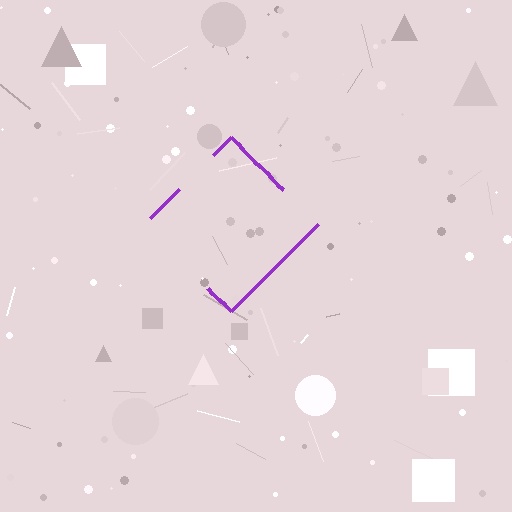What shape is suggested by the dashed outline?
The dashed outline suggests a diamond.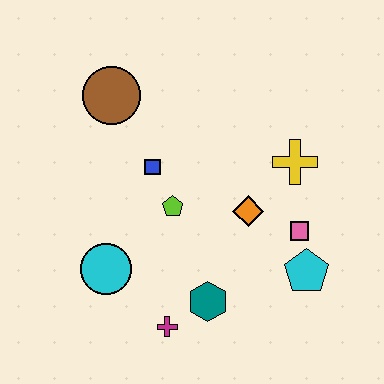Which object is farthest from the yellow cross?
The cyan circle is farthest from the yellow cross.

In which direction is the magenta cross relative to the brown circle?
The magenta cross is below the brown circle.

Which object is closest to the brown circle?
The blue square is closest to the brown circle.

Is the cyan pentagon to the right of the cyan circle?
Yes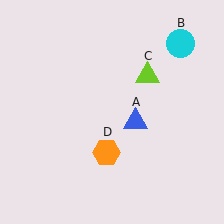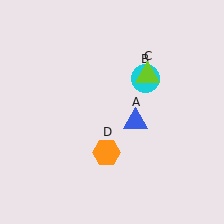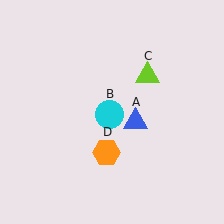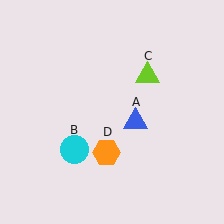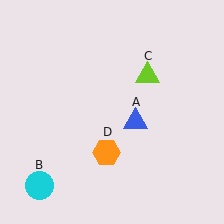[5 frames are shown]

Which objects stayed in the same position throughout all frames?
Blue triangle (object A) and lime triangle (object C) and orange hexagon (object D) remained stationary.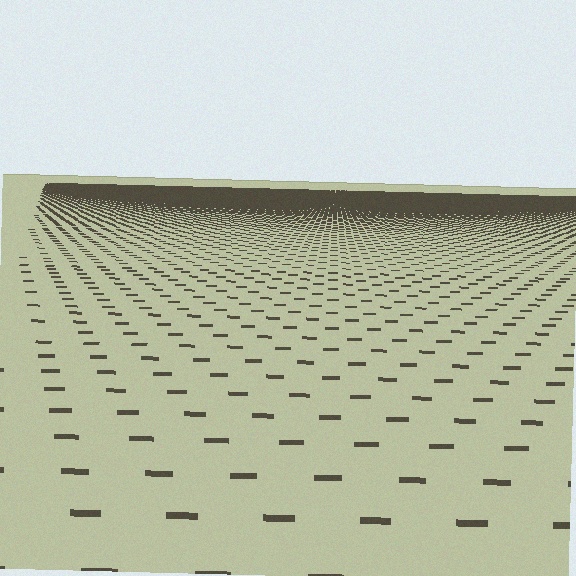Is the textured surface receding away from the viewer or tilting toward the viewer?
The surface is receding away from the viewer. Texture elements get smaller and denser toward the top.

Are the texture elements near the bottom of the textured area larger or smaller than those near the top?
Larger. Near the bottom, elements are closer to the viewer and appear at a bigger on-screen size.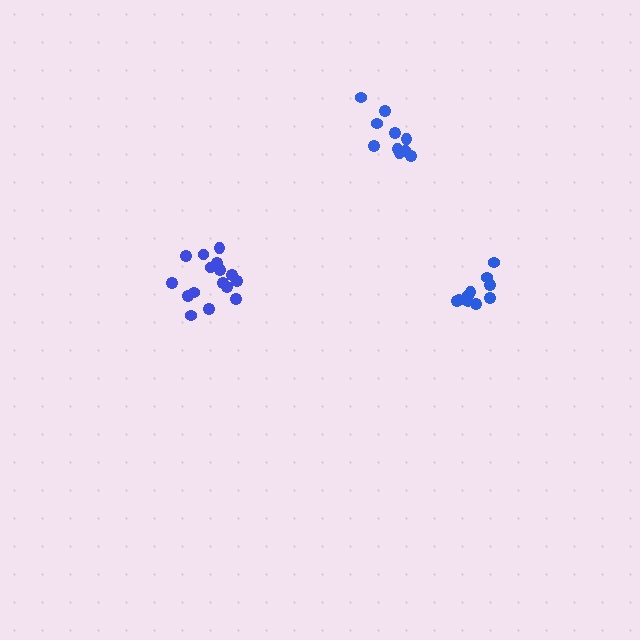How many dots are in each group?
Group 1: 10 dots, Group 2: 11 dots, Group 3: 16 dots (37 total).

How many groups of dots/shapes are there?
There are 3 groups.